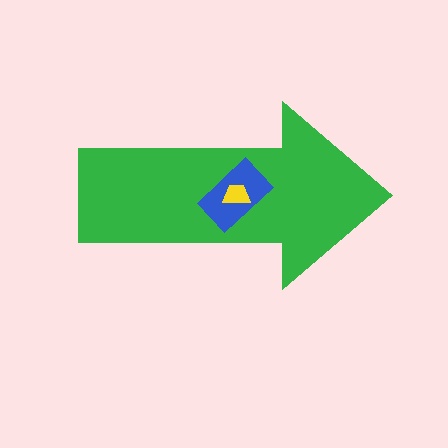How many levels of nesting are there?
3.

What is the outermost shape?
The green arrow.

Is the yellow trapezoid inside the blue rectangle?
Yes.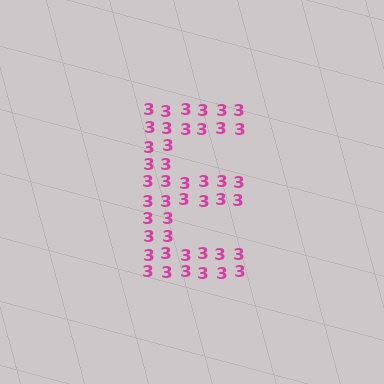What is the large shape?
The large shape is the letter E.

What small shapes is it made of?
It is made of small digit 3's.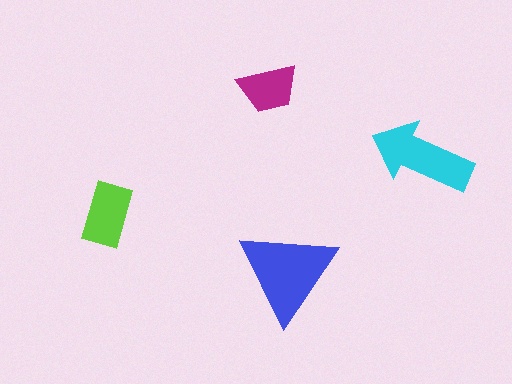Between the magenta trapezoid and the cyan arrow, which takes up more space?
The cyan arrow.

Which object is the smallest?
The magenta trapezoid.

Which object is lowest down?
The blue triangle is bottommost.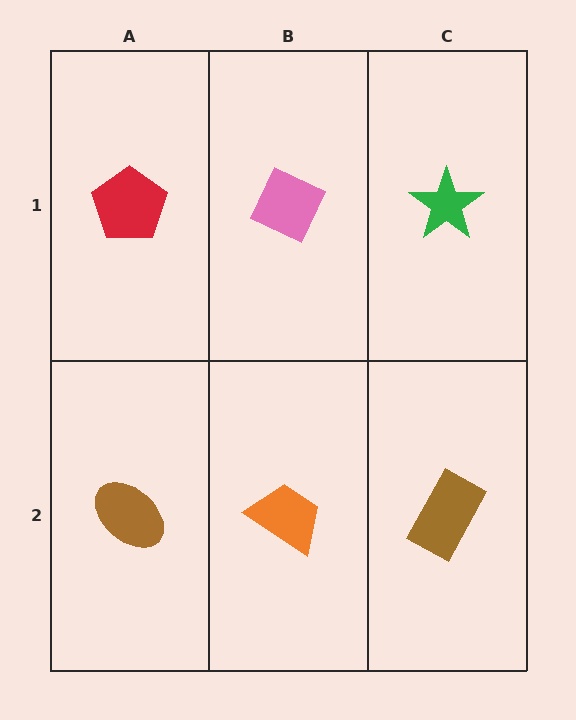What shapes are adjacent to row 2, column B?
A pink diamond (row 1, column B), a brown ellipse (row 2, column A), a brown rectangle (row 2, column C).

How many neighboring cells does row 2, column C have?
2.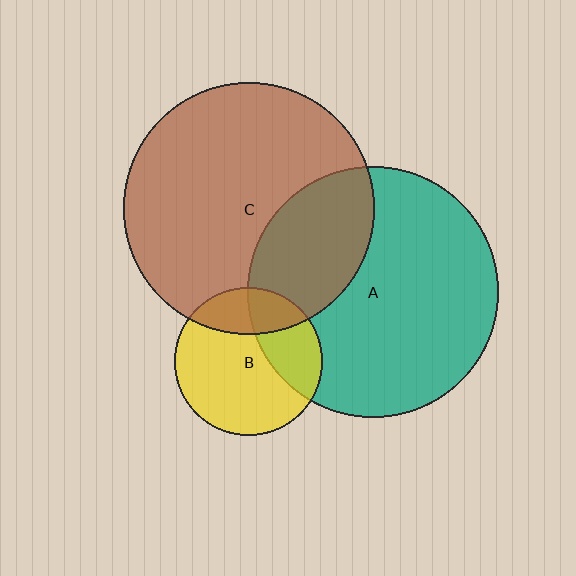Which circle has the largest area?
Circle C (brown).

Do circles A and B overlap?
Yes.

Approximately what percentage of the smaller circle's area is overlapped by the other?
Approximately 30%.